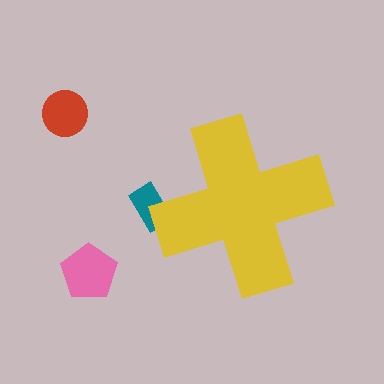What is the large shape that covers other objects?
A yellow cross.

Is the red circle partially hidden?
No, the red circle is fully visible.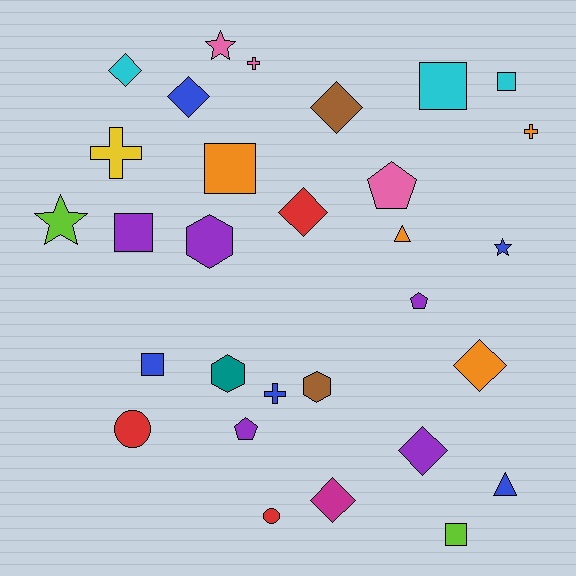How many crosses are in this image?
There are 4 crosses.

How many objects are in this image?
There are 30 objects.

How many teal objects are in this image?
There is 1 teal object.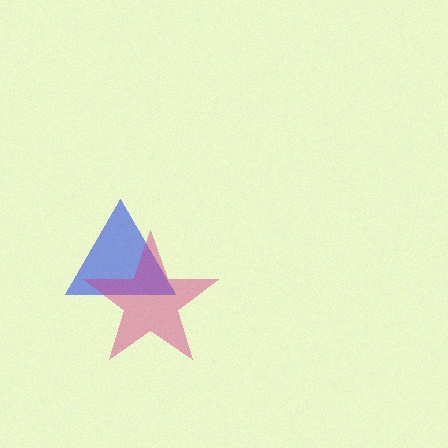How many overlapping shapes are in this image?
There are 2 overlapping shapes in the image.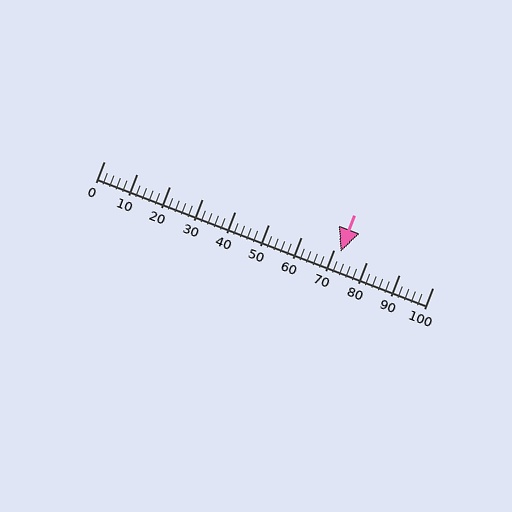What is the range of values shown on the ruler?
The ruler shows values from 0 to 100.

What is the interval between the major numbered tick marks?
The major tick marks are spaced 10 units apart.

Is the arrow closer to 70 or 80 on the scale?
The arrow is closer to 70.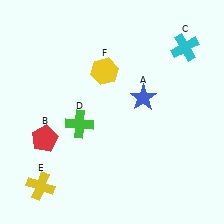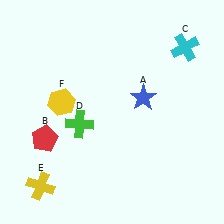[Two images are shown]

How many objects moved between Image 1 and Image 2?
1 object moved between the two images.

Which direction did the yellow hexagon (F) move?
The yellow hexagon (F) moved left.